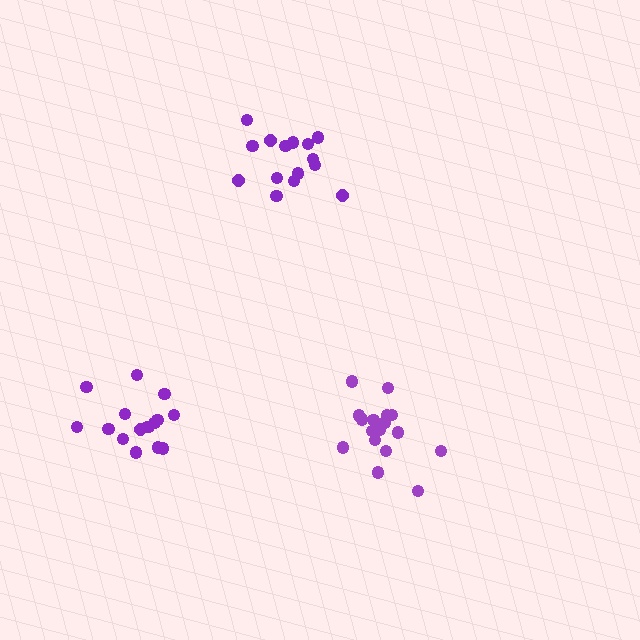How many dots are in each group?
Group 1: 15 dots, Group 2: 18 dots, Group 3: 16 dots (49 total).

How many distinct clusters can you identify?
There are 3 distinct clusters.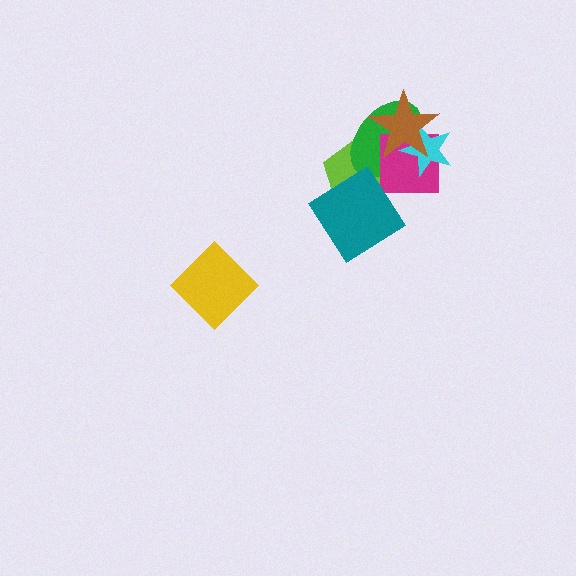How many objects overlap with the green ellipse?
5 objects overlap with the green ellipse.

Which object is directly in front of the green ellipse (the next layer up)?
The magenta square is directly in front of the green ellipse.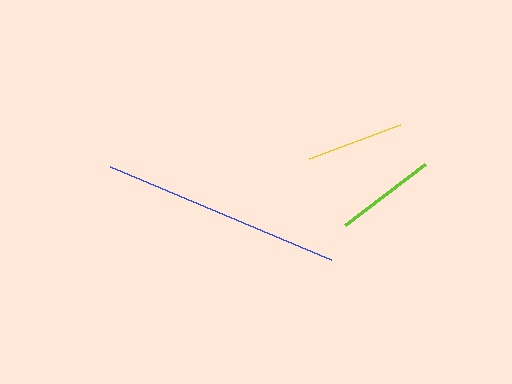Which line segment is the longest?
The blue line is the longest at approximately 239 pixels.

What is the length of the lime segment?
The lime segment is approximately 101 pixels long.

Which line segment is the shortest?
The yellow line is the shortest at approximately 97 pixels.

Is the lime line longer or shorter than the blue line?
The blue line is longer than the lime line.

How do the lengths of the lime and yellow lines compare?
The lime and yellow lines are approximately the same length.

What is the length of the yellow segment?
The yellow segment is approximately 97 pixels long.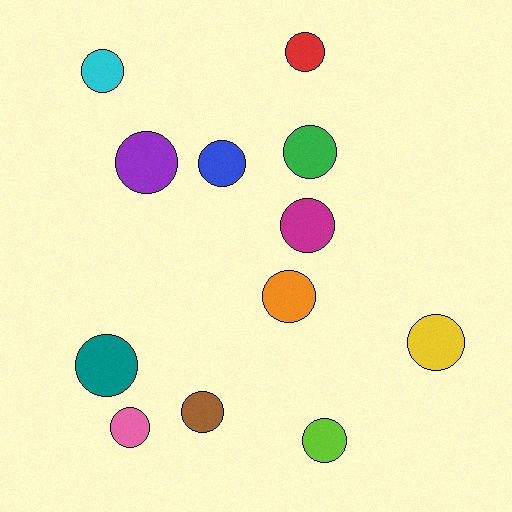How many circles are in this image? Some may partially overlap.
There are 12 circles.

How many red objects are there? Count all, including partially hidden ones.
There is 1 red object.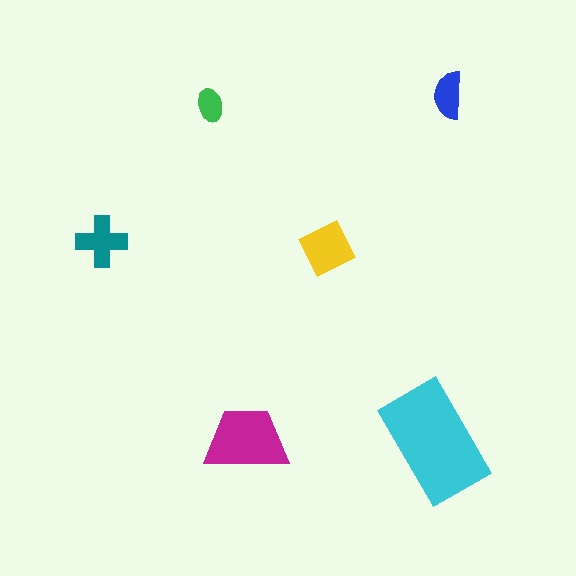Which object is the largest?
The cyan rectangle.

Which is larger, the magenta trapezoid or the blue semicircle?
The magenta trapezoid.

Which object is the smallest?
The green ellipse.